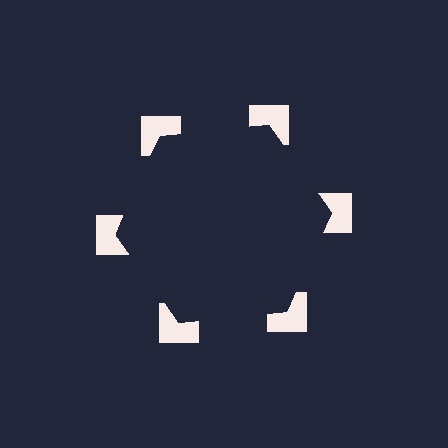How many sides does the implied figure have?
6 sides.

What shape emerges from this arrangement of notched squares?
An illusory hexagon — its edges are inferred from the aligned wedge cuts in the notched squares, not physically drawn.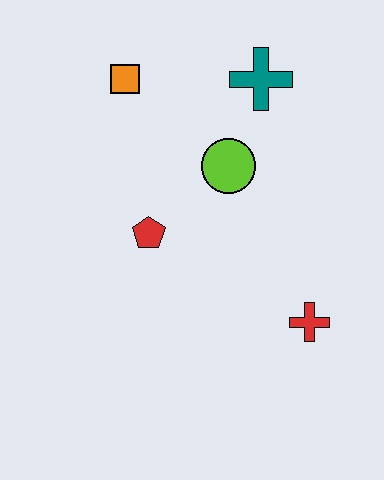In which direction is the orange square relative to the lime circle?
The orange square is to the left of the lime circle.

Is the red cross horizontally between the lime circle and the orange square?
No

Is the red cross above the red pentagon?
No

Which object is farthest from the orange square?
The red cross is farthest from the orange square.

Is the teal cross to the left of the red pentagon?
No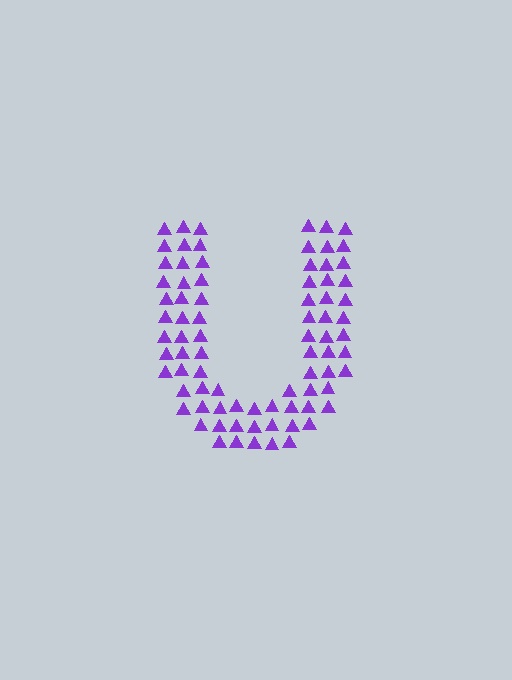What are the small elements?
The small elements are triangles.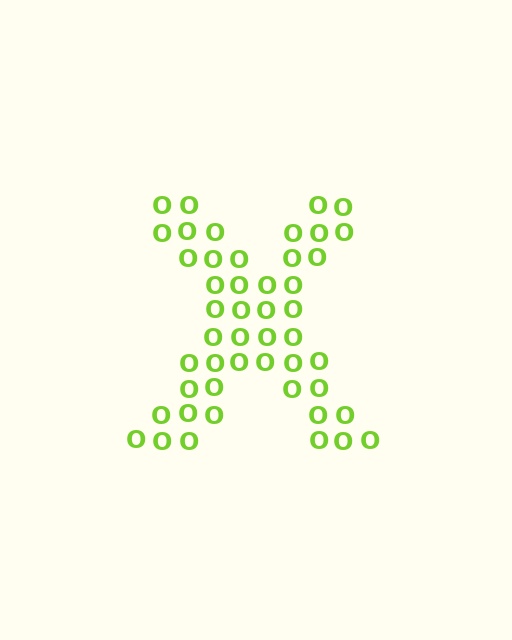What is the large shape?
The large shape is the letter X.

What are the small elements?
The small elements are letter O's.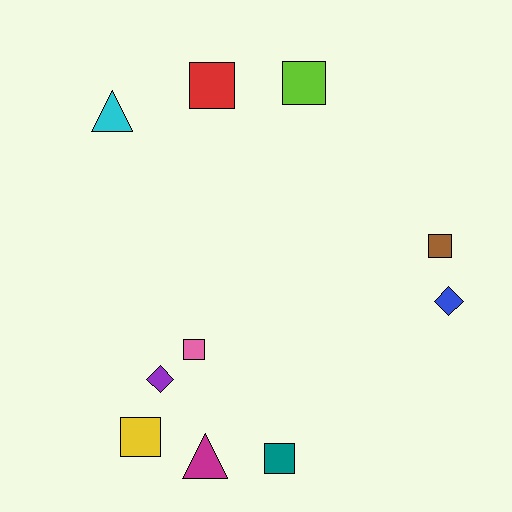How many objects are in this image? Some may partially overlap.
There are 10 objects.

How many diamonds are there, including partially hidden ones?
There are 2 diamonds.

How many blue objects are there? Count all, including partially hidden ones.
There is 1 blue object.